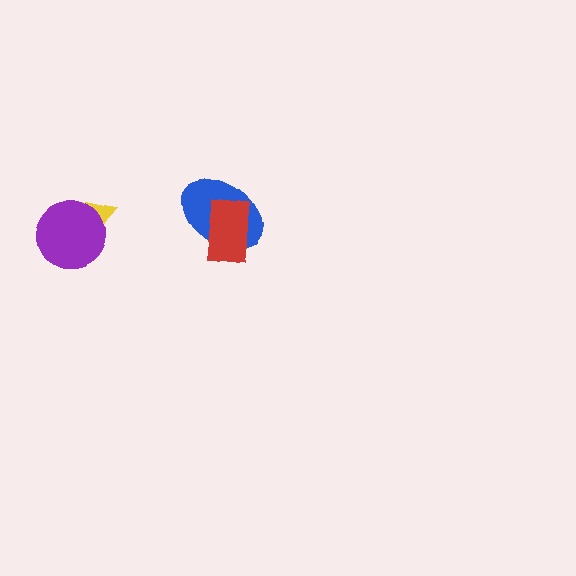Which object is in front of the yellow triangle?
The purple circle is in front of the yellow triangle.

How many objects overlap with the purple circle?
1 object overlaps with the purple circle.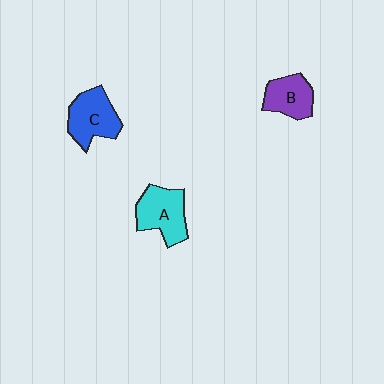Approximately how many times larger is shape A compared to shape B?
Approximately 1.3 times.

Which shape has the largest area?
Shape A (cyan).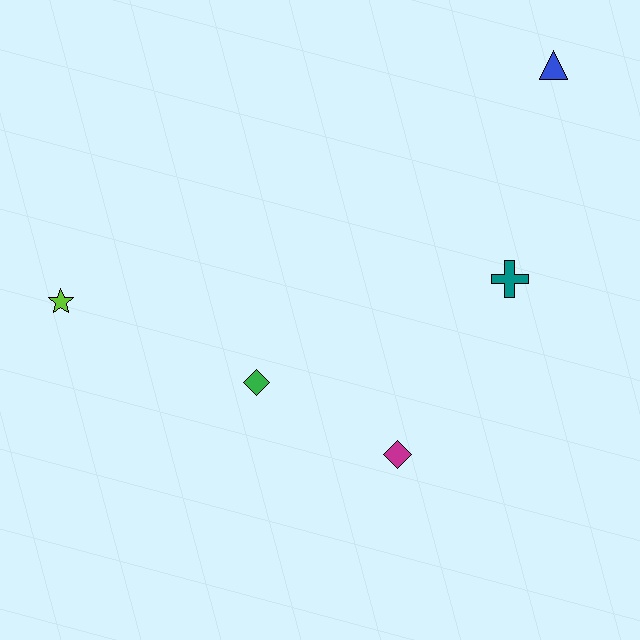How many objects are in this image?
There are 5 objects.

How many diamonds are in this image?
There are 2 diamonds.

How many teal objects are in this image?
There is 1 teal object.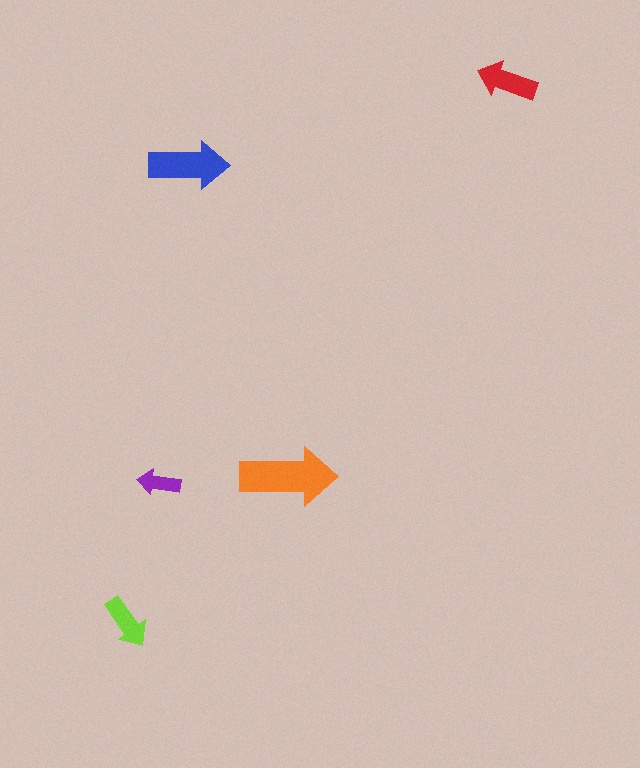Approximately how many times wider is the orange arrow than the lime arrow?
About 2 times wider.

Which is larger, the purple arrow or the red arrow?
The red one.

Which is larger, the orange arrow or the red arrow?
The orange one.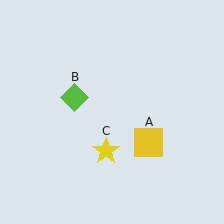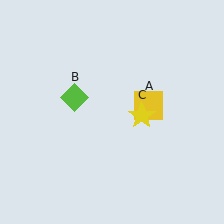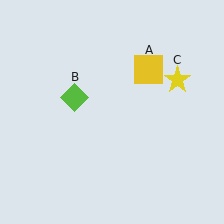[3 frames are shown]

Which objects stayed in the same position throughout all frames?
Lime diamond (object B) remained stationary.